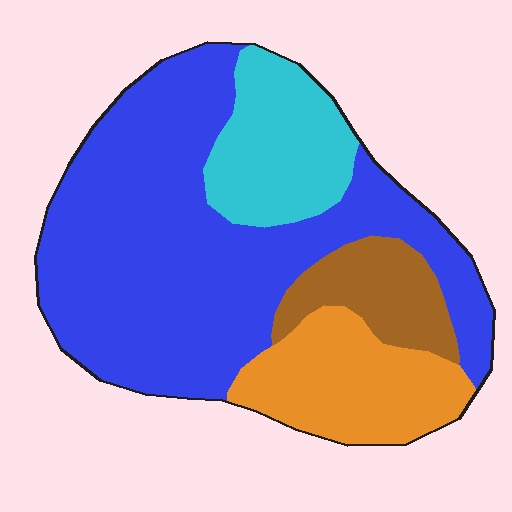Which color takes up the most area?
Blue, at roughly 55%.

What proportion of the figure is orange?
Orange covers roughly 15% of the figure.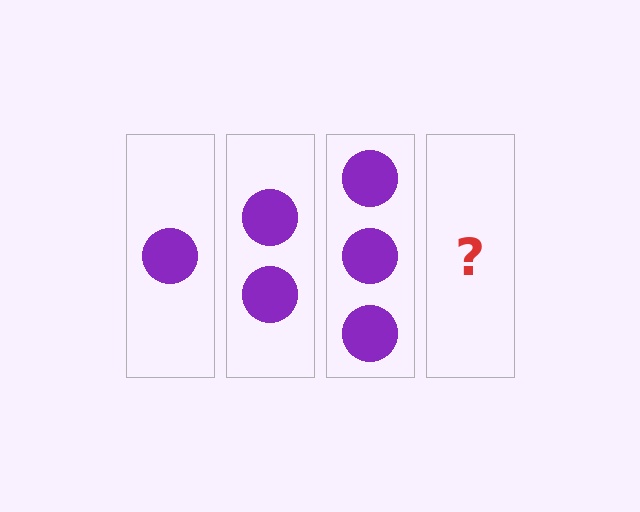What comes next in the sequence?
The next element should be 4 circles.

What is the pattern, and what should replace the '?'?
The pattern is that each step adds one more circle. The '?' should be 4 circles.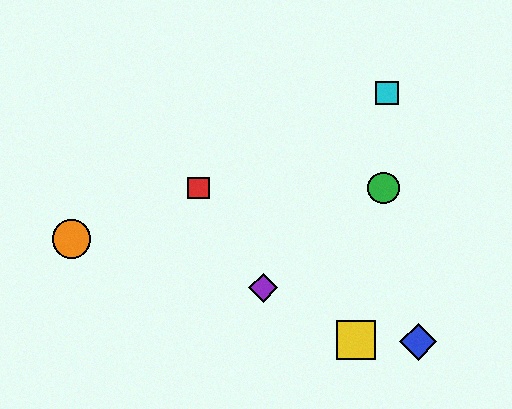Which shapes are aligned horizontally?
The red square, the green circle are aligned horizontally.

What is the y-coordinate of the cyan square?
The cyan square is at y≈93.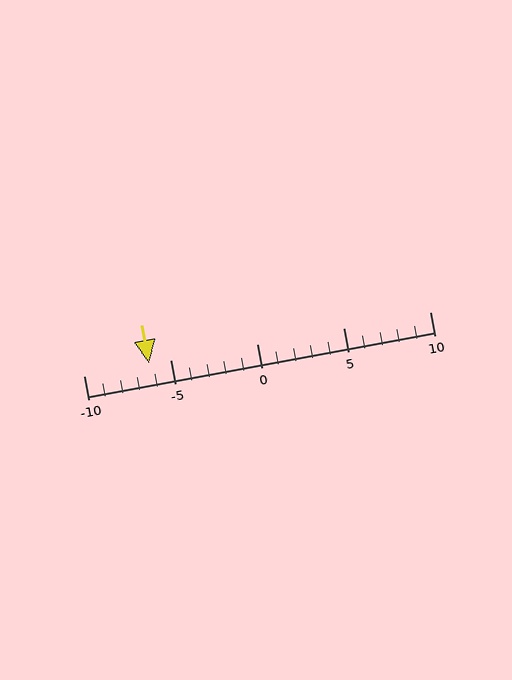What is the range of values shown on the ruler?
The ruler shows values from -10 to 10.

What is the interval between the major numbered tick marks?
The major tick marks are spaced 5 units apart.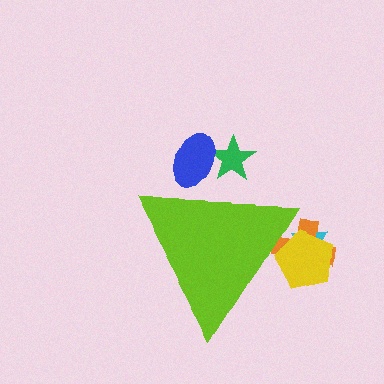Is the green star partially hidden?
Yes, the green star is partially hidden behind the lime triangle.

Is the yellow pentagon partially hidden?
Yes, the yellow pentagon is partially hidden behind the lime triangle.